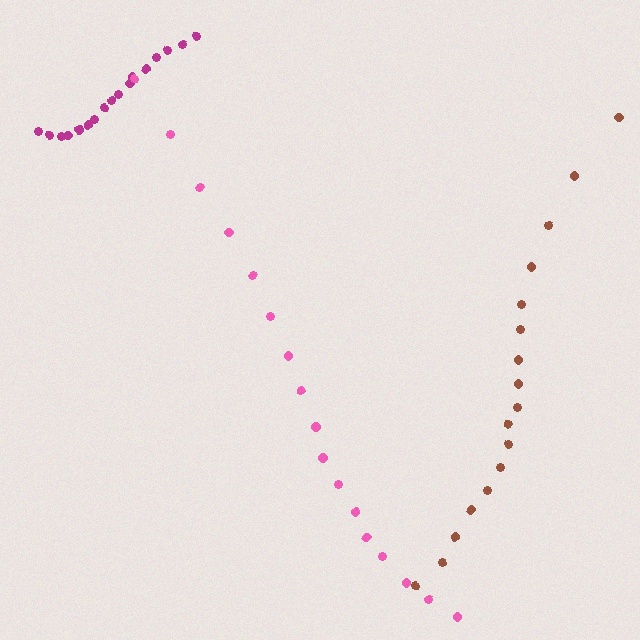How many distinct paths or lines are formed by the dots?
There are 3 distinct paths.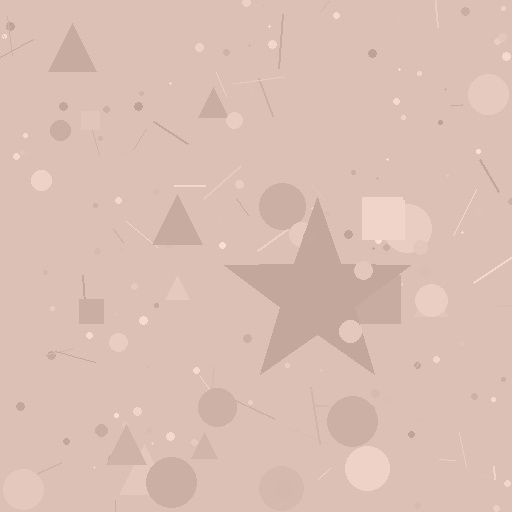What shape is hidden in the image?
A star is hidden in the image.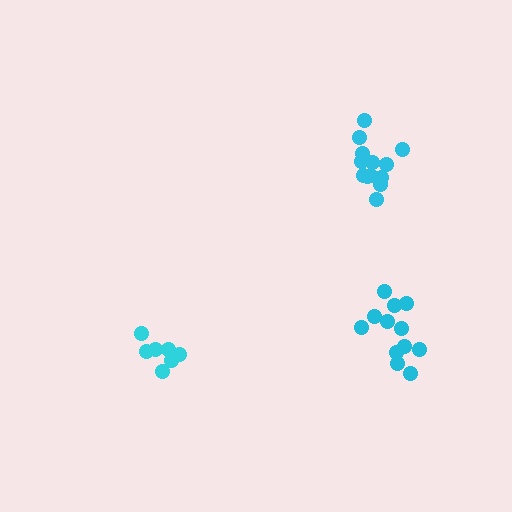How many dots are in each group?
Group 1: 7 dots, Group 2: 12 dots, Group 3: 13 dots (32 total).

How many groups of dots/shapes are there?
There are 3 groups.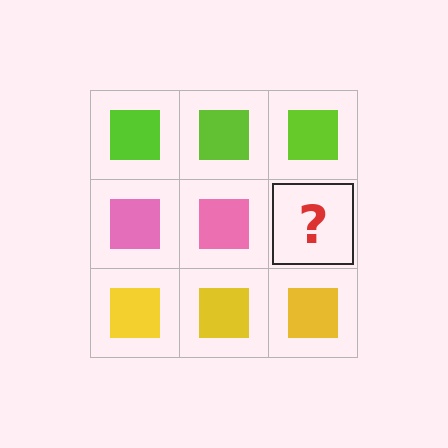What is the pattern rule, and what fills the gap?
The rule is that each row has a consistent color. The gap should be filled with a pink square.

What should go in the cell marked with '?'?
The missing cell should contain a pink square.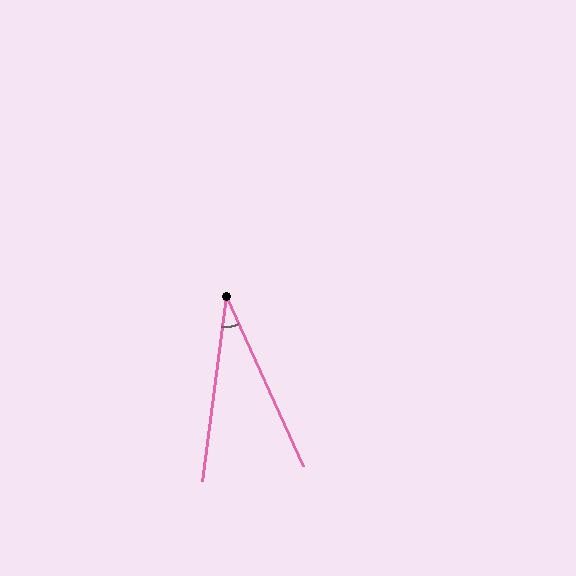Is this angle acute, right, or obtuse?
It is acute.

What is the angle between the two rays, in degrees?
Approximately 32 degrees.